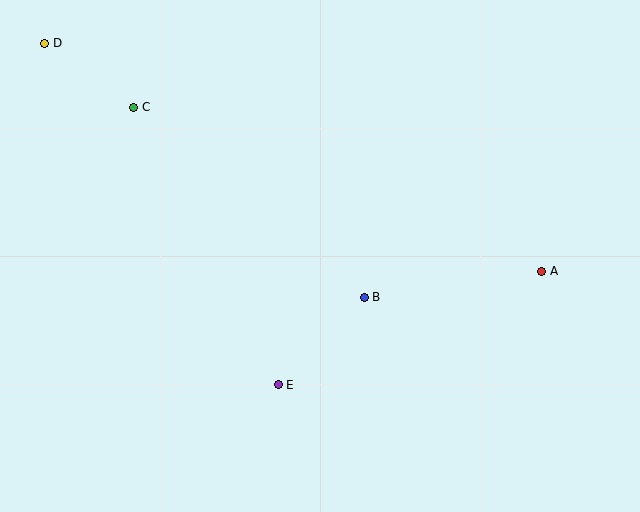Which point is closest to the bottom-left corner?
Point E is closest to the bottom-left corner.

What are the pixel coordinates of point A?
Point A is at (542, 271).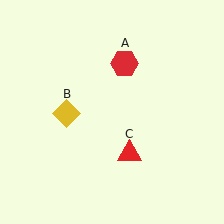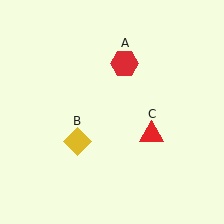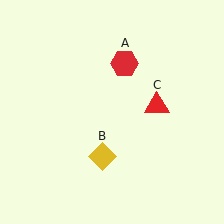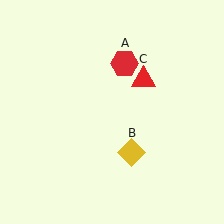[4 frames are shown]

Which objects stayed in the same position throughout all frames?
Red hexagon (object A) remained stationary.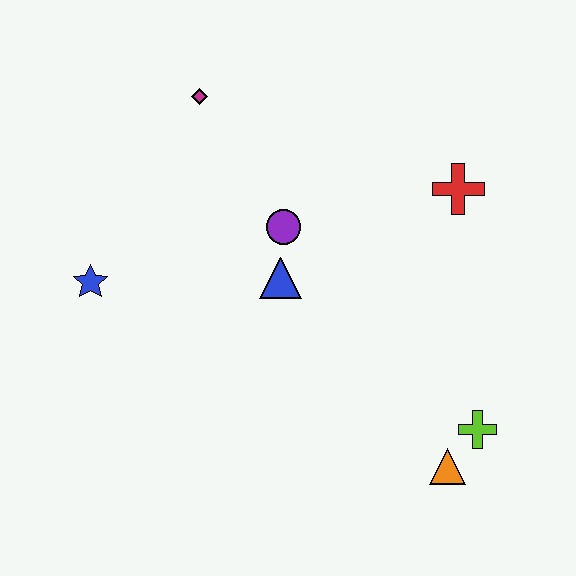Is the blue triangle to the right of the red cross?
No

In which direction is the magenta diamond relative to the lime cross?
The magenta diamond is above the lime cross.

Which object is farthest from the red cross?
The blue star is farthest from the red cross.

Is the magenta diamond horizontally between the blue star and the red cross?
Yes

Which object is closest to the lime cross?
The orange triangle is closest to the lime cross.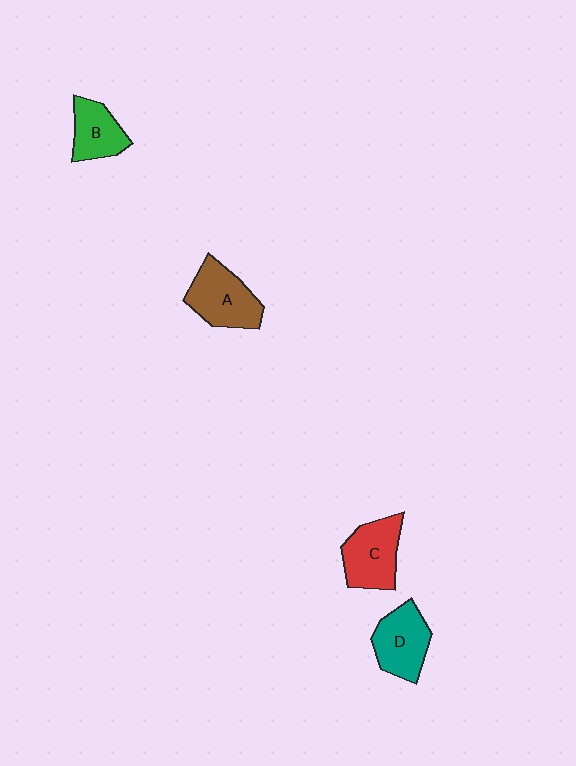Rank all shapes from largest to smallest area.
From largest to smallest: A (brown), C (red), D (teal), B (green).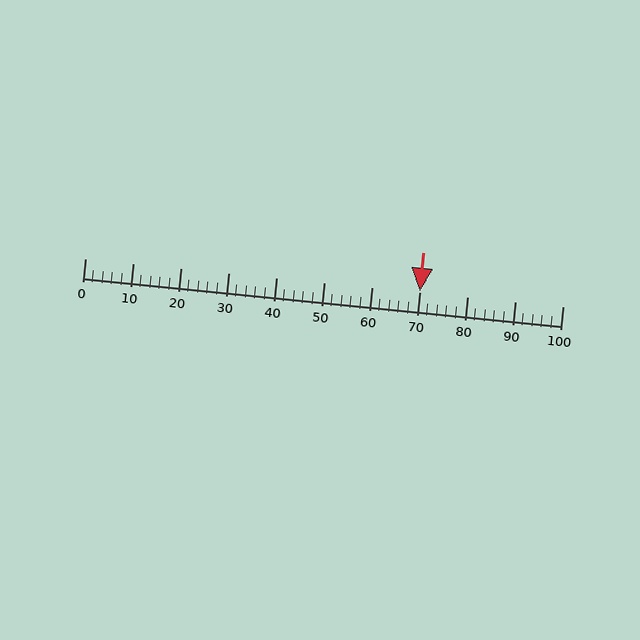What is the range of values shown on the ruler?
The ruler shows values from 0 to 100.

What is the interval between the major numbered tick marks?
The major tick marks are spaced 10 units apart.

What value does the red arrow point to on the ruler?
The red arrow points to approximately 70.